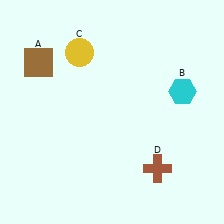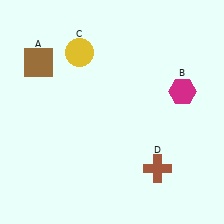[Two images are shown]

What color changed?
The hexagon (B) changed from cyan in Image 1 to magenta in Image 2.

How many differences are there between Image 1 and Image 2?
There is 1 difference between the two images.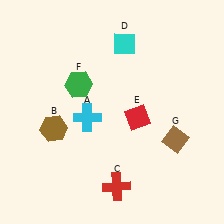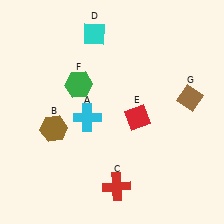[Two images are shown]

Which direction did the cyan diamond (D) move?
The cyan diamond (D) moved left.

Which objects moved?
The objects that moved are: the cyan diamond (D), the brown diamond (G).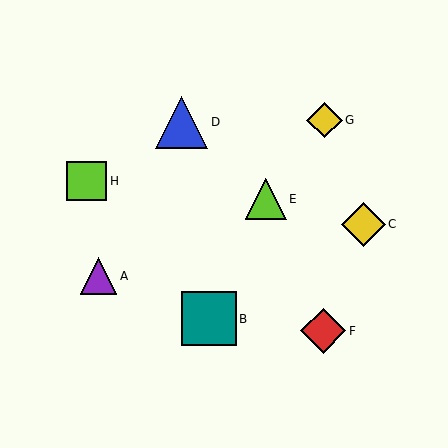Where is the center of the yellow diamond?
The center of the yellow diamond is at (363, 224).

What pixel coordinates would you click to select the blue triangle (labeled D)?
Click at (182, 122) to select the blue triangle D.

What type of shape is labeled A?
Shape A is a purple triangle.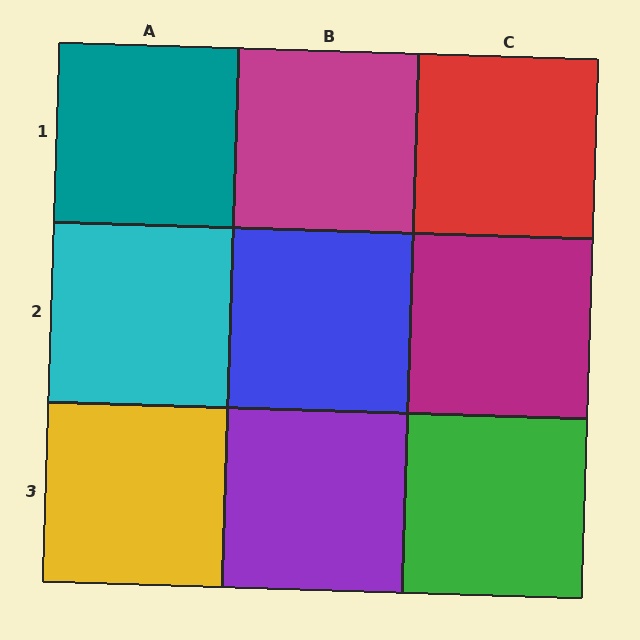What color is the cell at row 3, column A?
Yellow.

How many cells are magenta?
2 cells are magenta.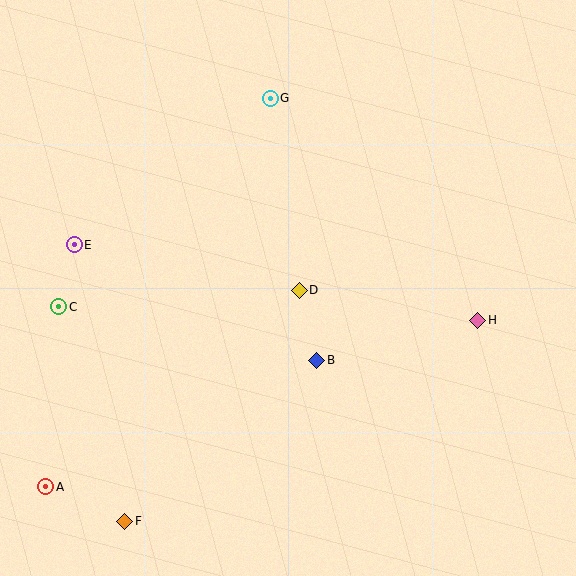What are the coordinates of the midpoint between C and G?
The midpoint between C and G is at (165, 202).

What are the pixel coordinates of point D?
Point D is at (299, 290).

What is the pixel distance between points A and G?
The distance between A and G is 449 pixels.